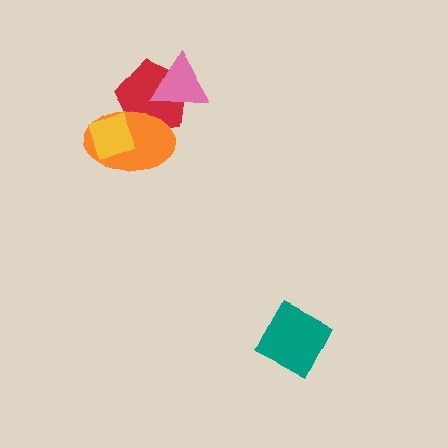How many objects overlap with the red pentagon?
3 objects overlap with the red pentagon.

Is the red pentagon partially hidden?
Yes, it is partially covered by another shape.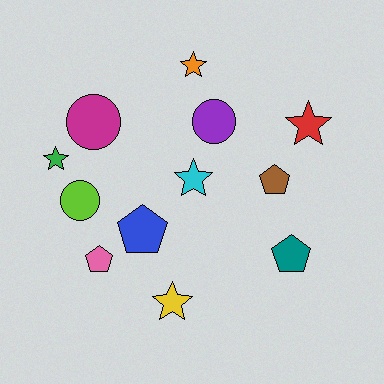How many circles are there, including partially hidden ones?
There are 3 circles.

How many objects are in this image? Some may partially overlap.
There are 12 objects.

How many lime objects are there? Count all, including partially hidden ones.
There is 1 lime object.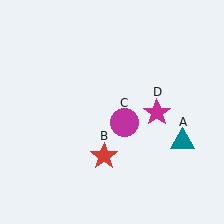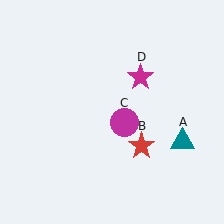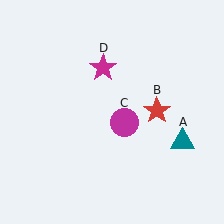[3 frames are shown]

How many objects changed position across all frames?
2 objects changed position: red star (object B), magenta star (object D).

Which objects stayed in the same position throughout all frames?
Teal triangle (object A) and magenta circle (object C) remained stationary.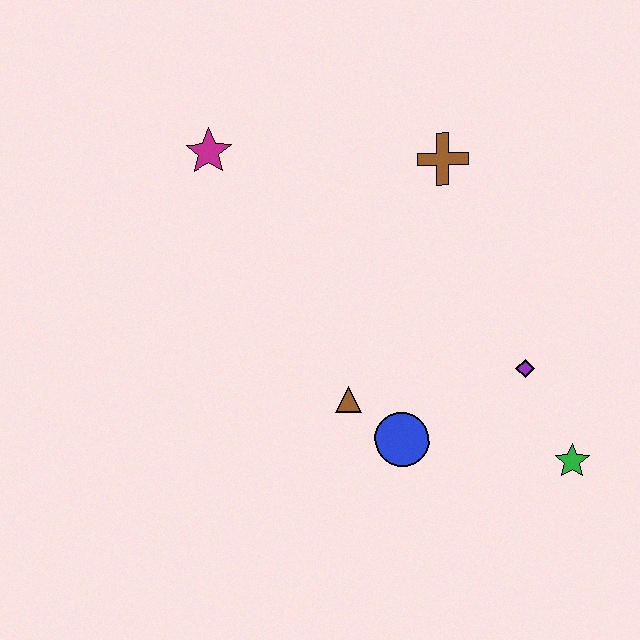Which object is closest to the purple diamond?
The green star is closest to the purple diamond.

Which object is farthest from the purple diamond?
The magenta star is farthest from the purple diamond.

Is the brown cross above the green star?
Yes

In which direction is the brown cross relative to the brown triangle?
The brown cross is above the brown triangle.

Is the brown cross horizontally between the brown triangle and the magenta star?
No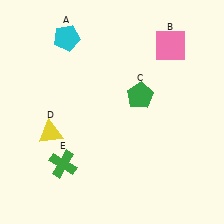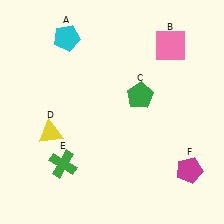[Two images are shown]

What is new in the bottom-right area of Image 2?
A magenta pentagon (F) was added in the bottom-right area of Image 2.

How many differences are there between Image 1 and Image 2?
There is 1 difference between the two images.